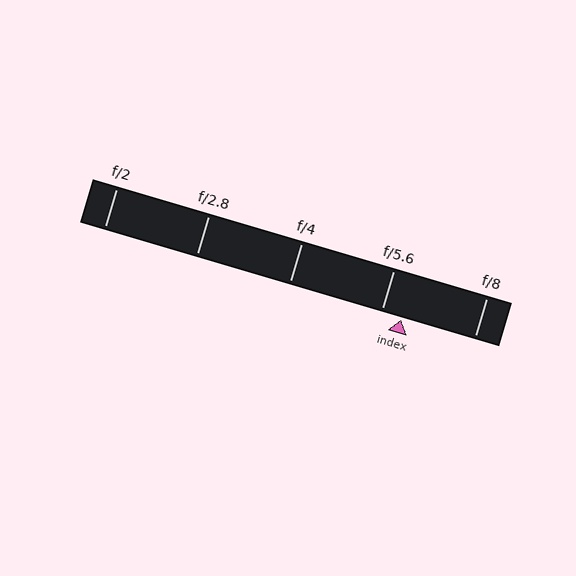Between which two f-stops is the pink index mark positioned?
The index mark is between f/5.6 and f/8.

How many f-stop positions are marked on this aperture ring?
There are 5 f-stop positions marked.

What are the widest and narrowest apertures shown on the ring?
The widest aperture shown is f/2 and the narrowest is f/8.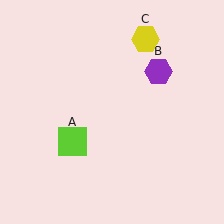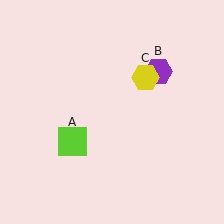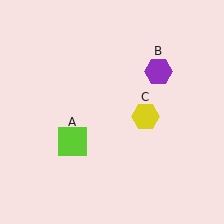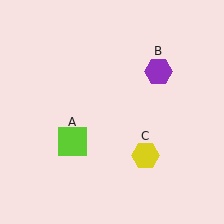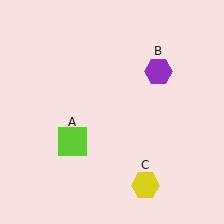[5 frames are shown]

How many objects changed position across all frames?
1 object changed position: yellow hexagon (object C).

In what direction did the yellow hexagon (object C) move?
The yellow hexagon (object C) moved down.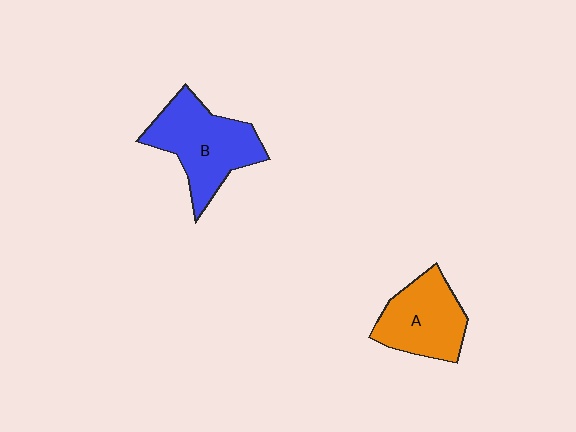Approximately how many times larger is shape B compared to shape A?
Approximately 1.2 times.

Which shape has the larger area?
Shape B (blue).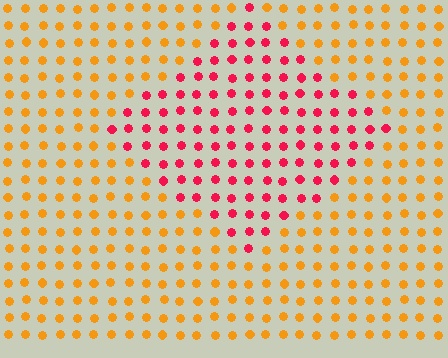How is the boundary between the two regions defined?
The boundary is defined purely by a slight shift in hue (about 52 degrees). Spacing, size, and orientation are identical on both sides.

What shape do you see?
I see a diamond.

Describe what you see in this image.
The image is filled with small orange elements in a uniform arrangement. A diamond-shaped region is visible where the elements are tinted to a slightly different hue, forming a subtle color boundary.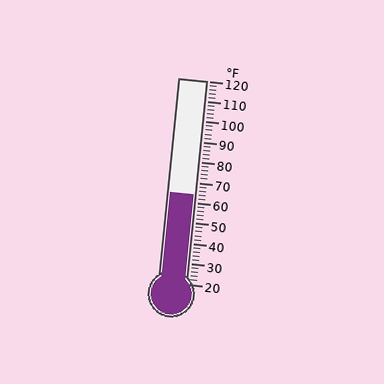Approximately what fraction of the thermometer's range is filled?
The thermometer is filled to approximately 45% of its range.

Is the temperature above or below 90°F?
The temperature is below 90°F.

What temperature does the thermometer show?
The thermometer shows approximately 64°F.